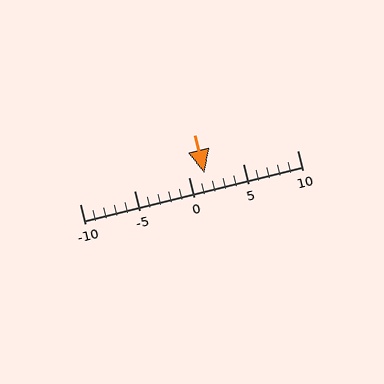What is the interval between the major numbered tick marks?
The major tick marks are spaced 5 units apart.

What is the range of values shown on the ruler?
The ruler shows values from -10 to 10.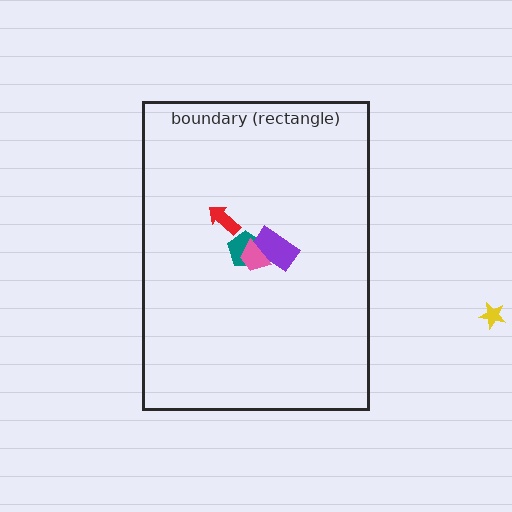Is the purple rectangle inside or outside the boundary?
Inside.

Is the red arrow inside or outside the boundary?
Inside.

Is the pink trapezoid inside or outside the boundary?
Inside.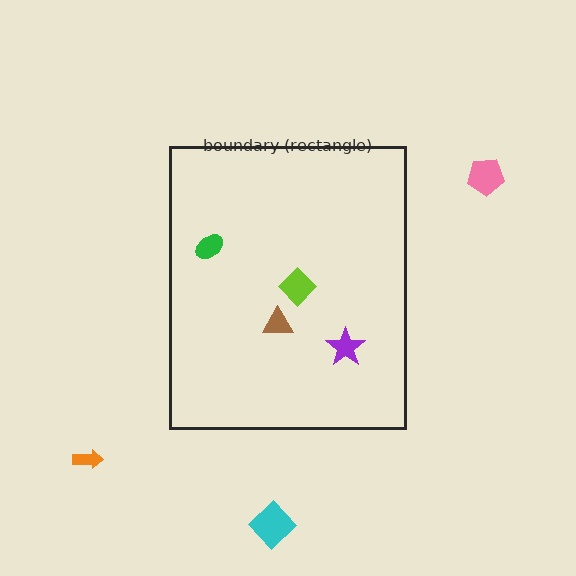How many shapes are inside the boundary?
4 inside, 3 outside.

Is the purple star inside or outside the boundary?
Inside.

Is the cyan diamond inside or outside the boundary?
Outside.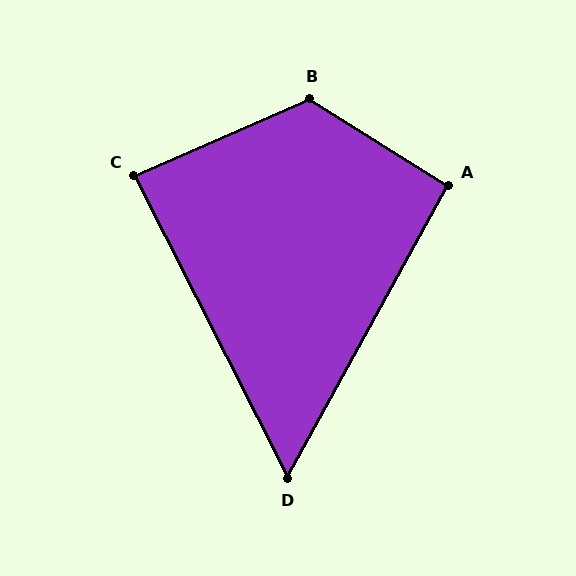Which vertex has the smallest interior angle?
D, at approximately 56 degrees.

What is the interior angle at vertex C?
Approximately 87 degrees (approximately right).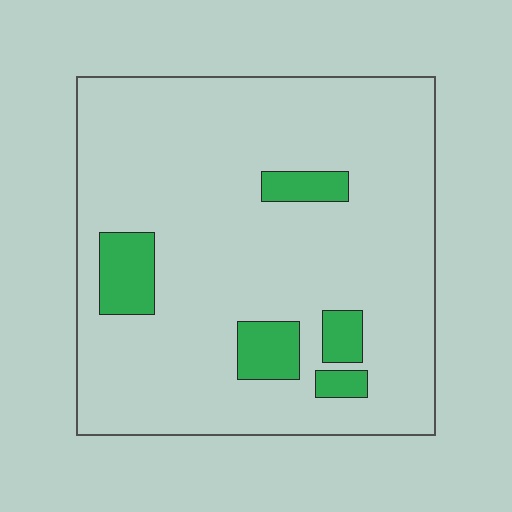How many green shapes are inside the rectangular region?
5.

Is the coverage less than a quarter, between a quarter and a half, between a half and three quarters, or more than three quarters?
Less than a quarter.